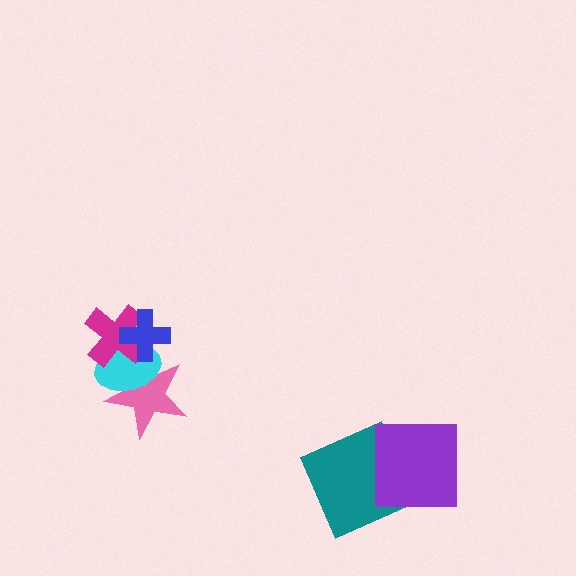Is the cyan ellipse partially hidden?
Yes, it is partially covered by another shape.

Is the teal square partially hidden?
Yes, it is partially covered by another shape.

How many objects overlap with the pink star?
3 objects overlap with the pink star.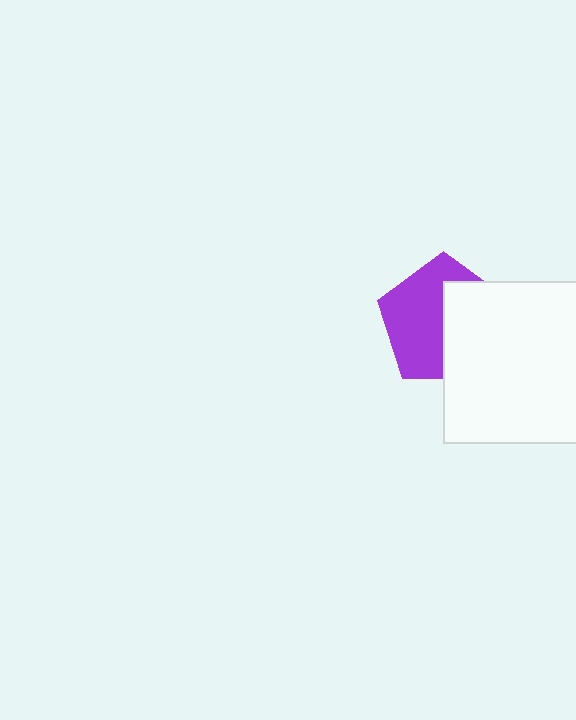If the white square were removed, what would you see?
You would see the complete purple pentagon.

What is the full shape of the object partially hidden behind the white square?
The partially hidden object is a purple pentagon.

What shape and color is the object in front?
The object in front is a white square.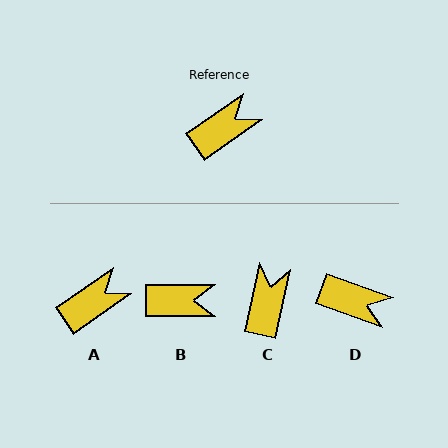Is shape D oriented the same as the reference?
No, it is off by about 54 degrees.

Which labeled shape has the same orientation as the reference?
A.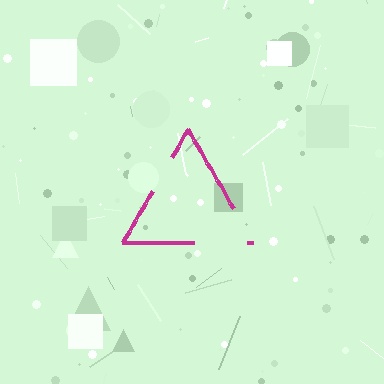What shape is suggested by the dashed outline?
The dashed outline suggests a triangle.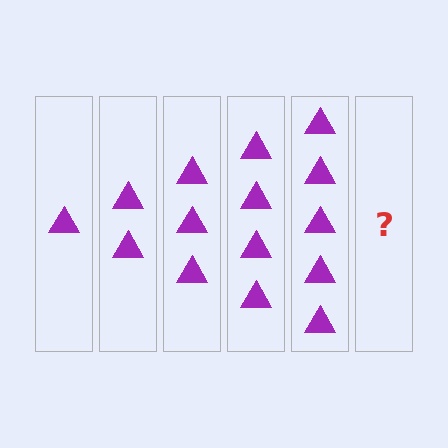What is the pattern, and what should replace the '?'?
The pattern is that each step adds one more triangle. The '?' should be 6 triangles.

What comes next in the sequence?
The next element should be 6 triangles.